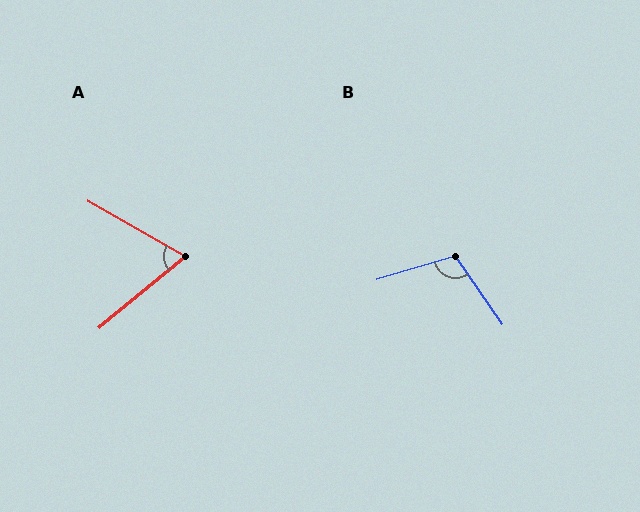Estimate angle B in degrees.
Approximately 108 degrees.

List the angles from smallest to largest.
A (70°), B (108°).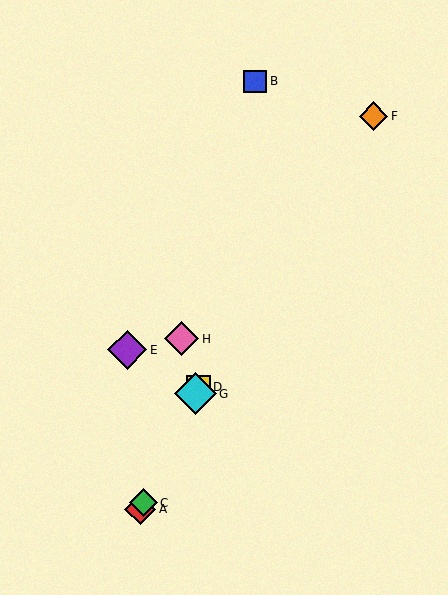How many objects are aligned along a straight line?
4 objects (A, C, D, G) are aligned along a straight line.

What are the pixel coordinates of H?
Object H is at (182, 339).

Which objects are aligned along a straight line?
Objects A, C, D, G are aligned along a straight line.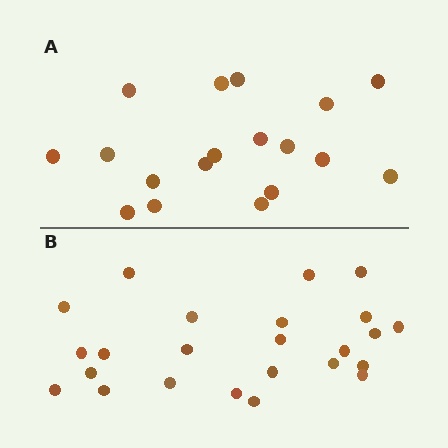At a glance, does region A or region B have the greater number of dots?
Region B (the bottom region) has more dots.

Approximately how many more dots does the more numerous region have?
Region B has about 6 more dots than region A.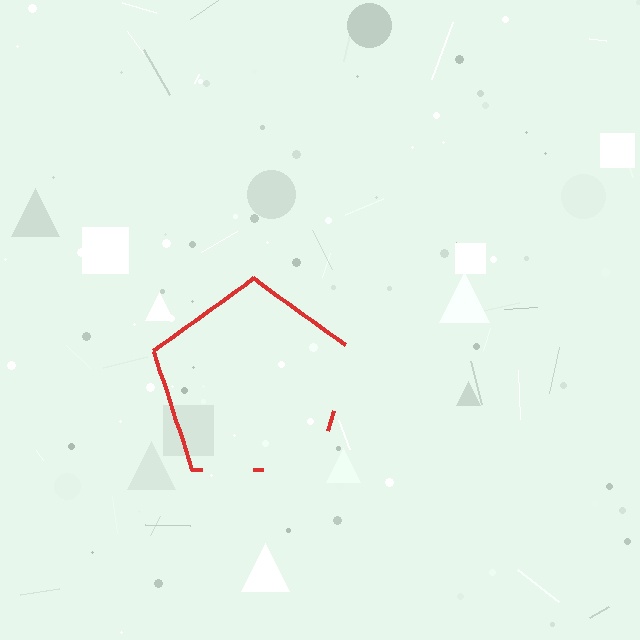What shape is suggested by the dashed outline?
The dashed outline suggests a pentagon.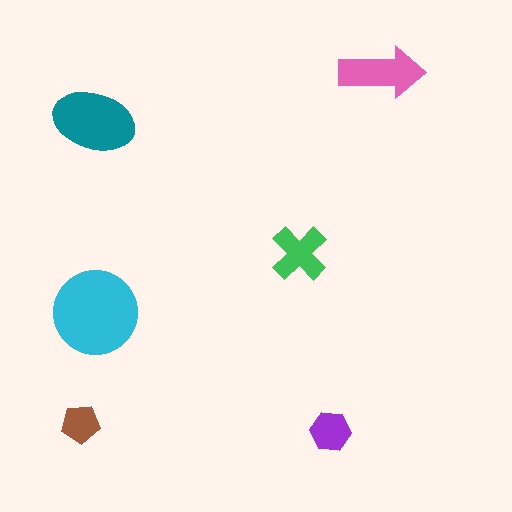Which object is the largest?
The cyan circle.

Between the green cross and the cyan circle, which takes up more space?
The cyan circle.